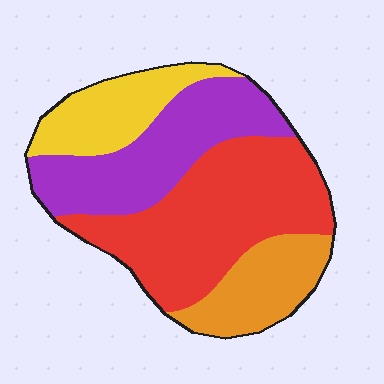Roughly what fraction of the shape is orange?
Orange covers about 15% of the shape.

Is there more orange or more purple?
Purple.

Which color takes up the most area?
Red, at roughly 40%.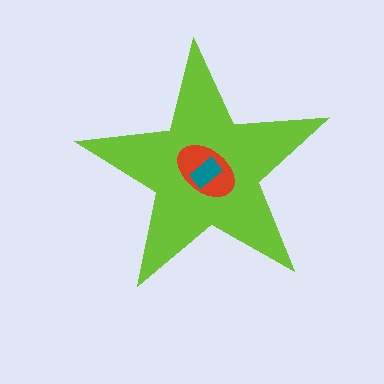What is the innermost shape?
The teal rectangle.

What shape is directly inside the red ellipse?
The teal rectangle.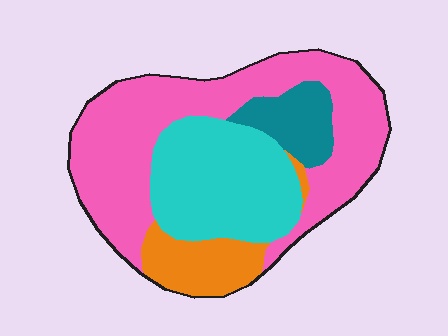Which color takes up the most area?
Pink, at roughly 50%.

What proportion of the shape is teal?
Teal takes up about one tenth (1/10) of the shape.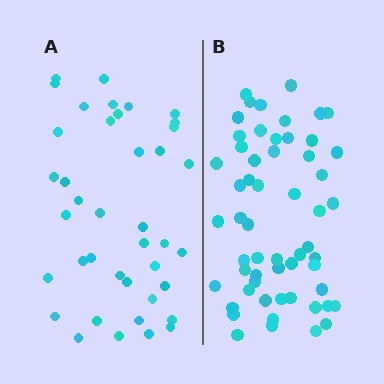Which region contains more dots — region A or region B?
Region B (the right region) has more dots.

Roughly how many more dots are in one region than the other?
Region B has approximately 15 more dots than region A.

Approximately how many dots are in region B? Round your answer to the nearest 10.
About 60 dots. (The exact count is 57, which rounds to 60.)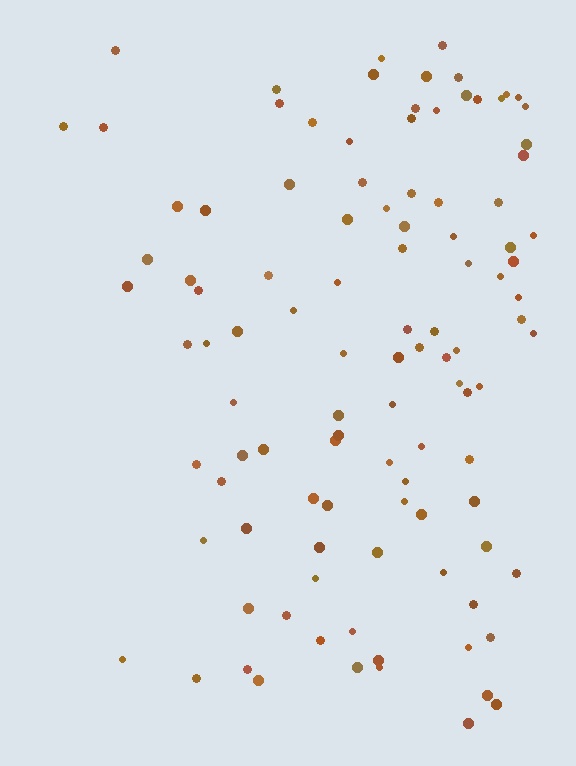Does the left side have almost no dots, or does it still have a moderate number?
Still a moderate number, just noticeably fewer than the right.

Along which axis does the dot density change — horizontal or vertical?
Horizontal.